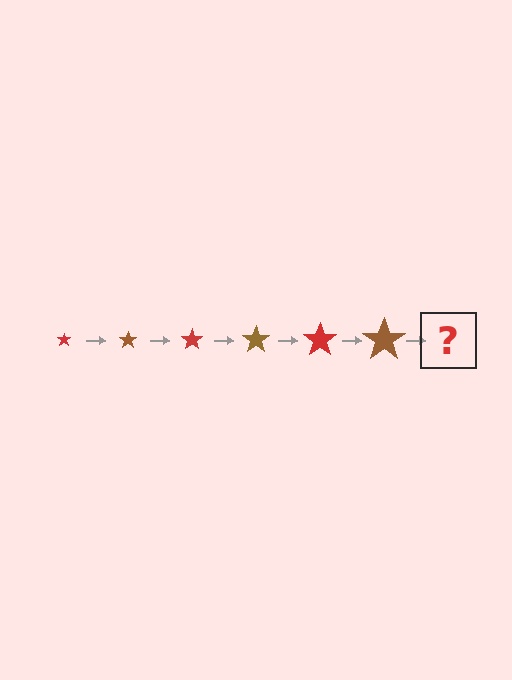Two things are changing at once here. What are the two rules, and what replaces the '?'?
The two rules are that the star grows larger each step and the color cycles through red and brown. The '?' should be a red star, larger than the previous one.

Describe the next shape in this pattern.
It should be a red star, larger than the previous one.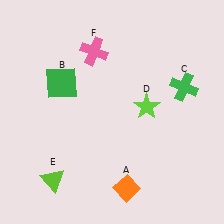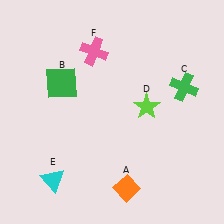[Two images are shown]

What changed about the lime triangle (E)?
In Image 1, E is lime. In Image 2, it changed to cyan.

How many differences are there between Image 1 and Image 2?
There is 1 difference between the two images.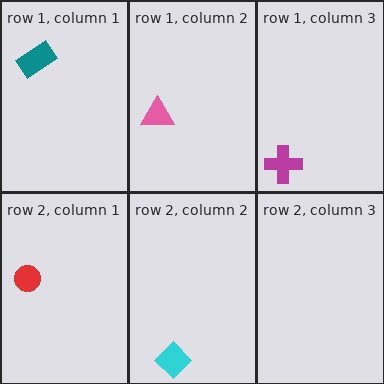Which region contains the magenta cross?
The row 1, column 3 region.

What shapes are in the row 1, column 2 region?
The pink triangle.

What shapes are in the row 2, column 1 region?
The red circle.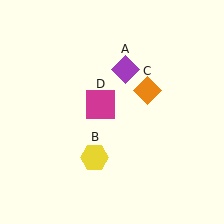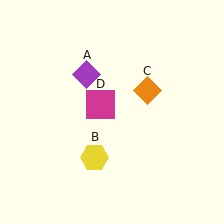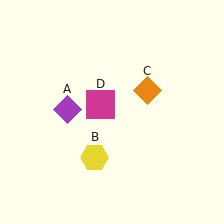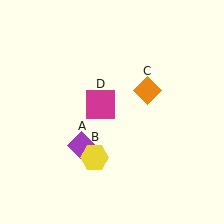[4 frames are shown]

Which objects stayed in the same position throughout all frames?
Yellow hexagon (object B) and orange diamond (object C) and magenta square (object D) remained stationary.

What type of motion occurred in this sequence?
The purple diamond (object A) rotated counterclockwise around the center of the scene.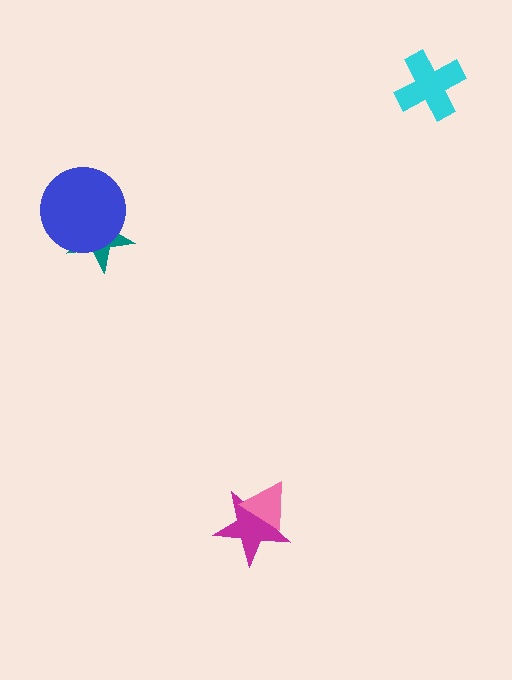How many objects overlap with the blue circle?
1 object overlaps with the blue circle.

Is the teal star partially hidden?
Yes, it is partially covered by another shape.